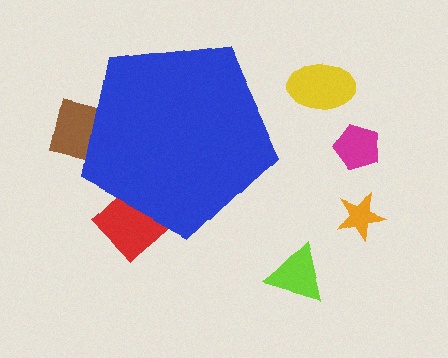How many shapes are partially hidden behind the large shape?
2 shapes are partially hidden.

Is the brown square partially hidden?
Yes, the brown square is partially hidden behind the blue pentagon.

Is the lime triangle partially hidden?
No, the lime triangle is fully visible.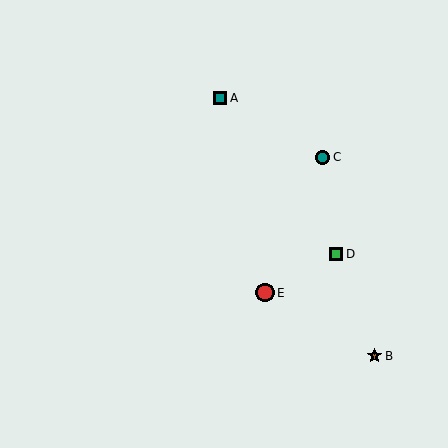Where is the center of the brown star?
The center of the brown star is at (374, 356).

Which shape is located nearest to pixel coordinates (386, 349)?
The brown star (labeled B) at (374, 356) is nearest to that location.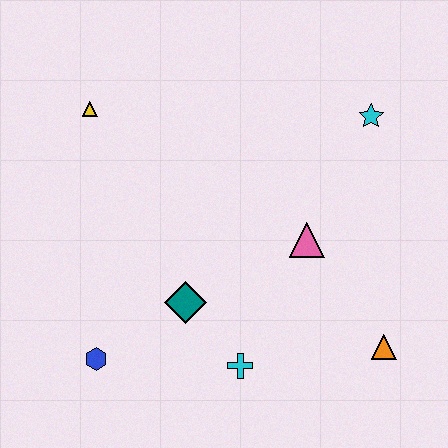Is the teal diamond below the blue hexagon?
No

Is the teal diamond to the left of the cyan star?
Yes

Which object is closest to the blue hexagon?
The teal diamond is closest to the blue hexagon.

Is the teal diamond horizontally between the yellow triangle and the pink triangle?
Yes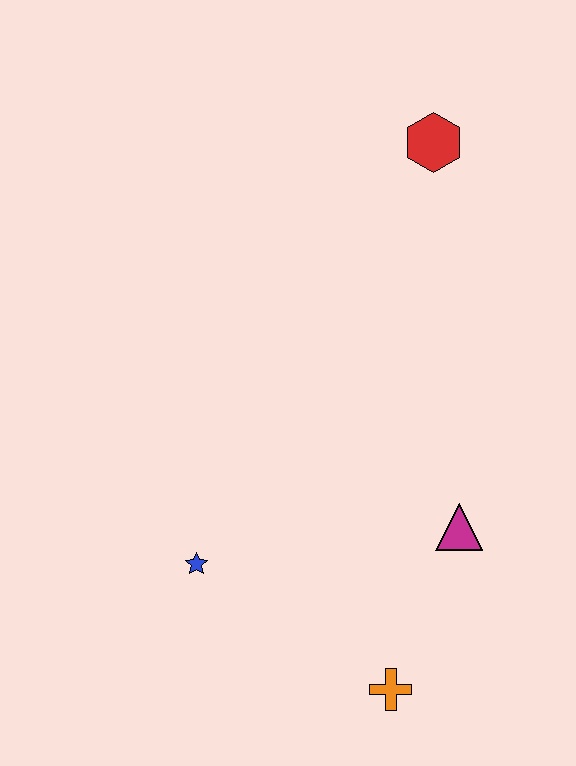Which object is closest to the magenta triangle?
The orange cross is closest to the magenta triangle.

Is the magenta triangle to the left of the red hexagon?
No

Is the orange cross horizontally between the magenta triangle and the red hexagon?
No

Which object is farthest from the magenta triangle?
The red hexagon is farthest from the magenta triangle.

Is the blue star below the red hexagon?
Yes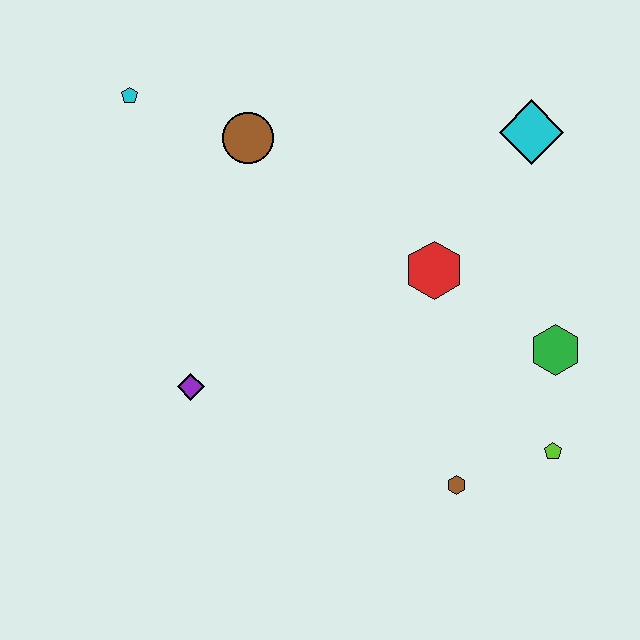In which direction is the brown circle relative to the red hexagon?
The brown circle is to the left of the red hexagon.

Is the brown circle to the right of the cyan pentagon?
Yes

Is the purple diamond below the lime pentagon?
No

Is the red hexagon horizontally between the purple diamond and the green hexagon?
Yes